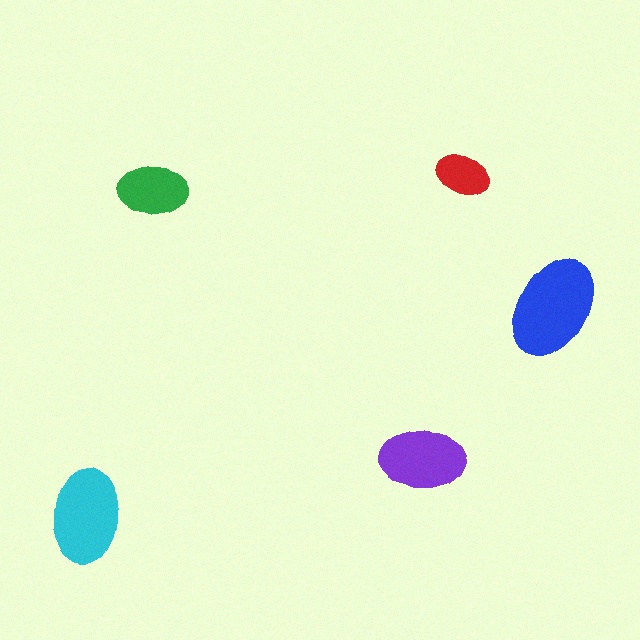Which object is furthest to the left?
The cyan ellipse is leftmost.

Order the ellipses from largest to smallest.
the blue one, the cyan one, the purple one, the green one, the red one.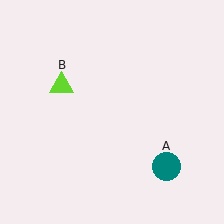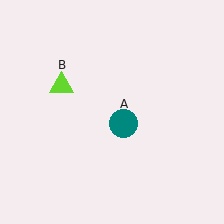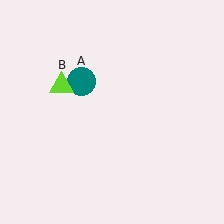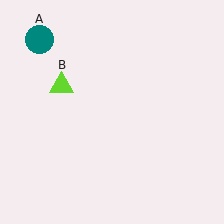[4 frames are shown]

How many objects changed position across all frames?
1 object changed position: teal circle (object A).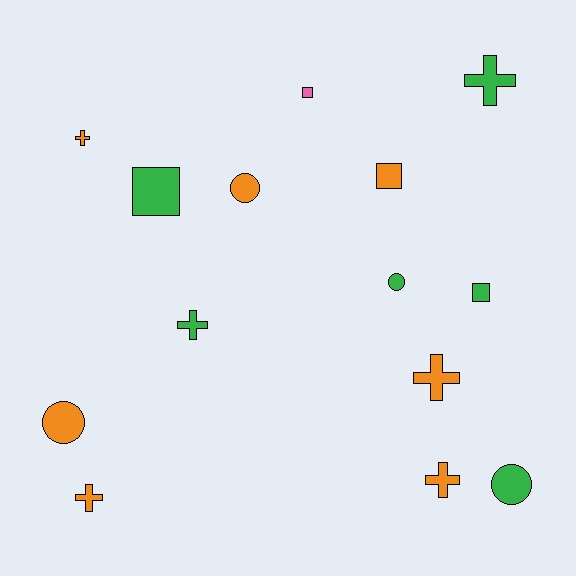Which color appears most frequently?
Orange, with 7 objects.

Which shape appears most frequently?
Cross, with 6 objects.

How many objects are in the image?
There are 14 objects.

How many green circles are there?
There are 2 green circles.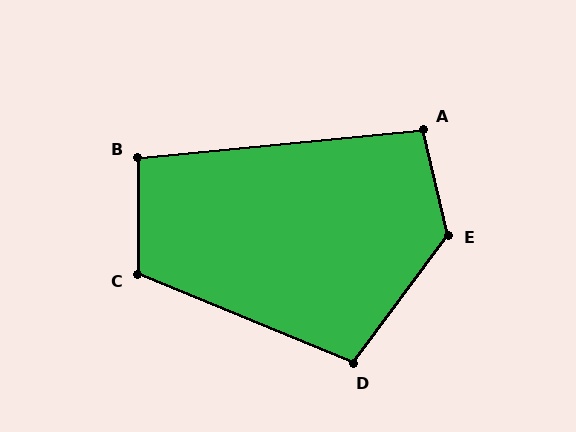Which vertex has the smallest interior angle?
B, at approximately 96 degrees.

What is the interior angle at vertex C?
Approximately 112 degrees (obtuse).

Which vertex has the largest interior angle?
E, at approximately 131 degrees.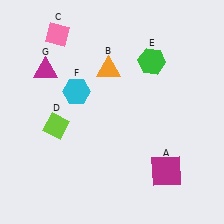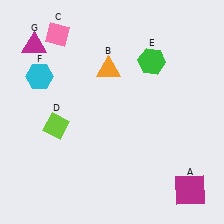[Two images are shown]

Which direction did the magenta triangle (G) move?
The magenta triangle (G) moved up.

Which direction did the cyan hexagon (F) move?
The cyan hexagon (F) moved left.